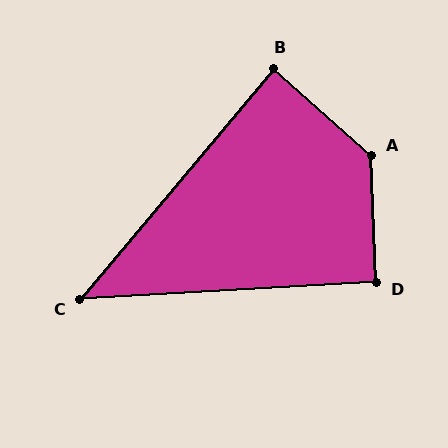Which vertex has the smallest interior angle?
C, at approximately 47 degrees.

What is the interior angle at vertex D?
Approximately 91 degrees (approximately right).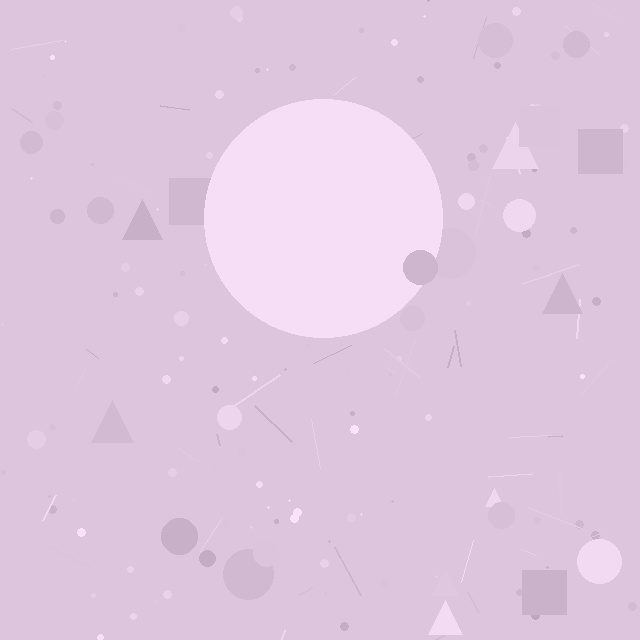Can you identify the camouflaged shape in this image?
The camouflaged shape is a circle.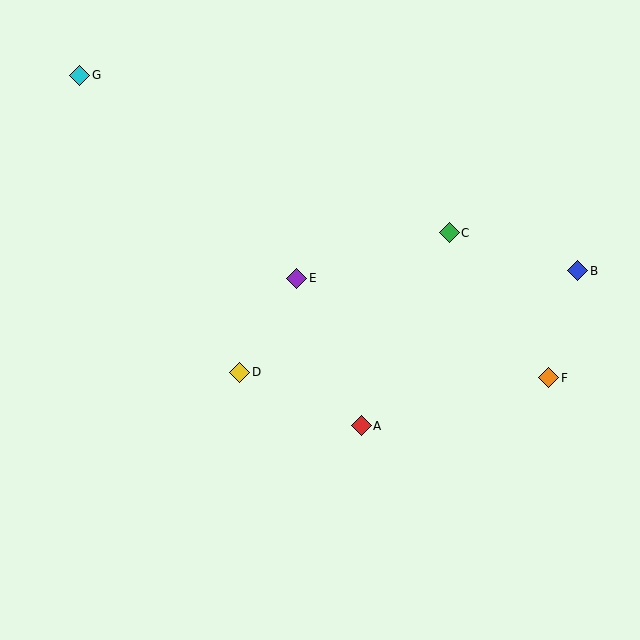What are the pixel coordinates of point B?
Point B is at (578, 271).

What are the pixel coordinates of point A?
Point A is at (361, 426).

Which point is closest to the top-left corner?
Point G is closest to the top-left corner.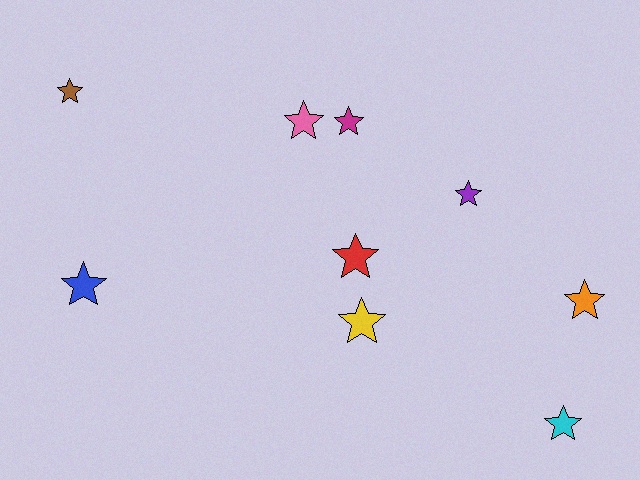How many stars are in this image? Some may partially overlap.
There are 9 stars.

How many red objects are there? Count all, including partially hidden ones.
There is 1 red object.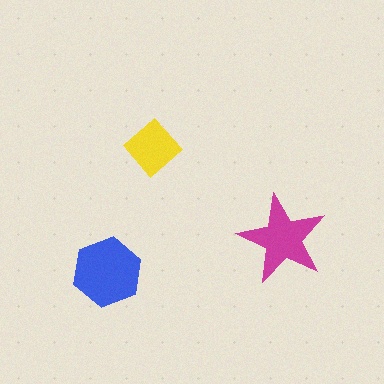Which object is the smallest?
The yellow diamond.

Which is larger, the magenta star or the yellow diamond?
The magenta star.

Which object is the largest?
The blue hexagon.